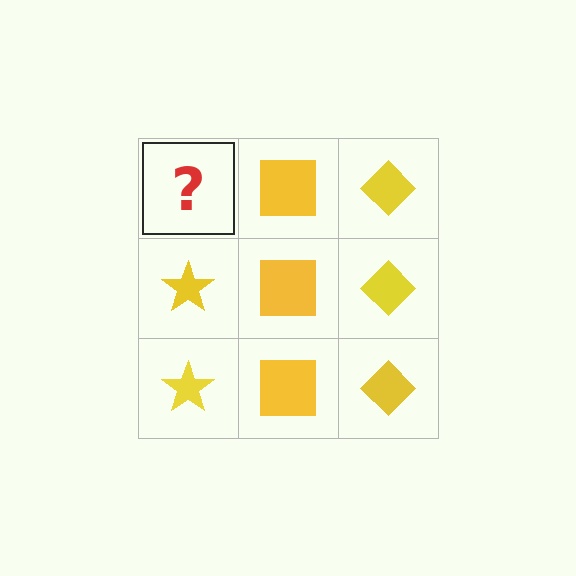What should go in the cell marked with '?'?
The missing cell should contain a yellow star.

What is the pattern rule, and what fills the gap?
The rule is that each column has a consistent shape. The gap should be filled with a yellow star.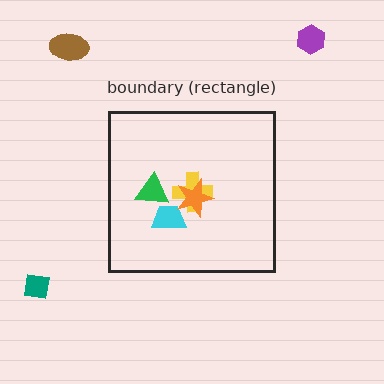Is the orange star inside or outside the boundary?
Inside.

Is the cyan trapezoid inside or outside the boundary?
Inside.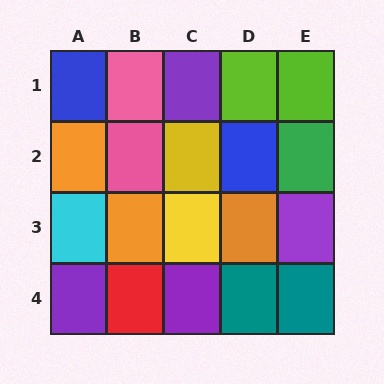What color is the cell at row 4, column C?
Purple.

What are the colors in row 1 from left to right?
Blue, pink, purple, lime, lime.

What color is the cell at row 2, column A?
Orange.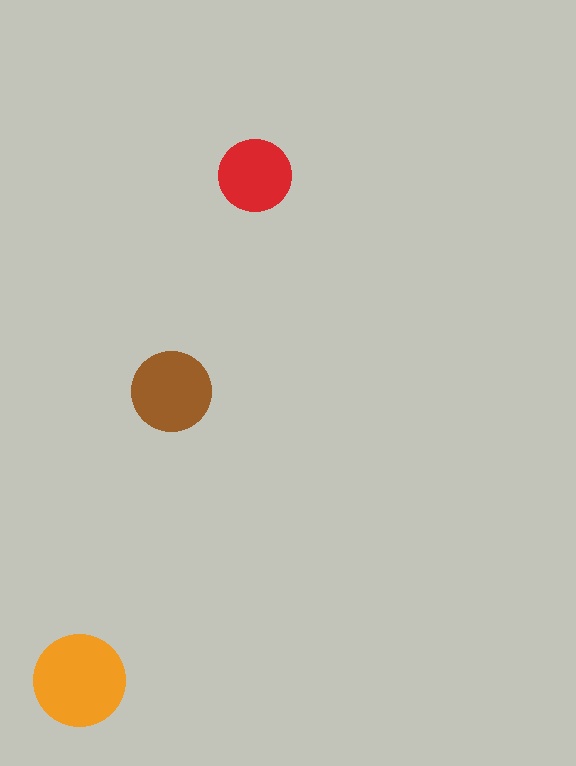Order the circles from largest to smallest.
the orange one, the brown one, the red one.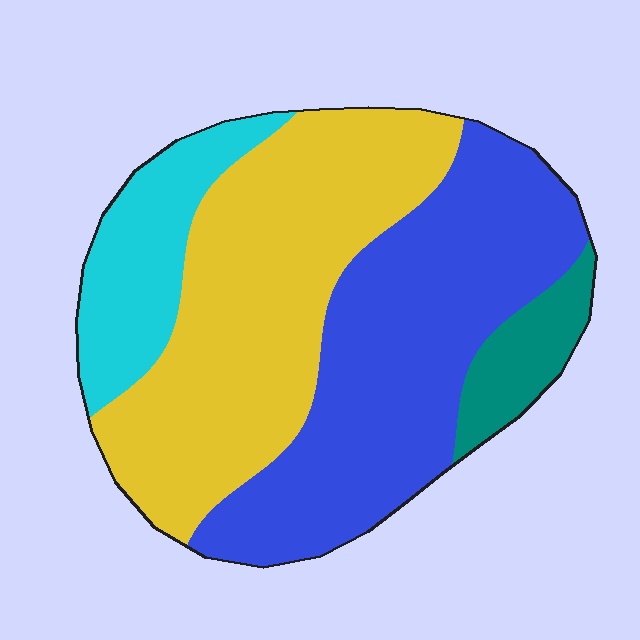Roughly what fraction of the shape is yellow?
Yellow covers roughly 40% of the shape.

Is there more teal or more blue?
Blue.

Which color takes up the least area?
Teal, at roughly 5%.